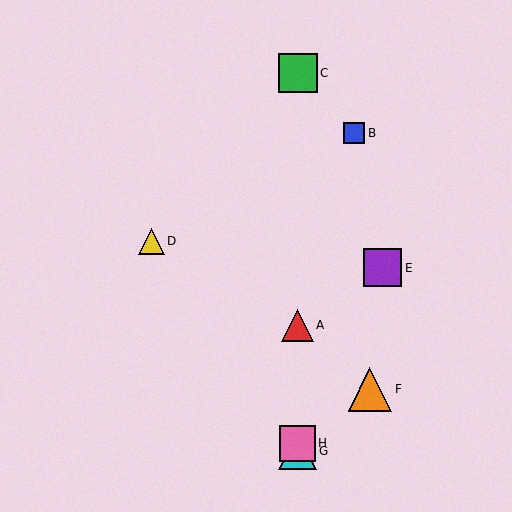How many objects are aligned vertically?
4 objects (A, C, G, H) are aligned vertically.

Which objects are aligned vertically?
Objects A, C, G, H are aligned vertically.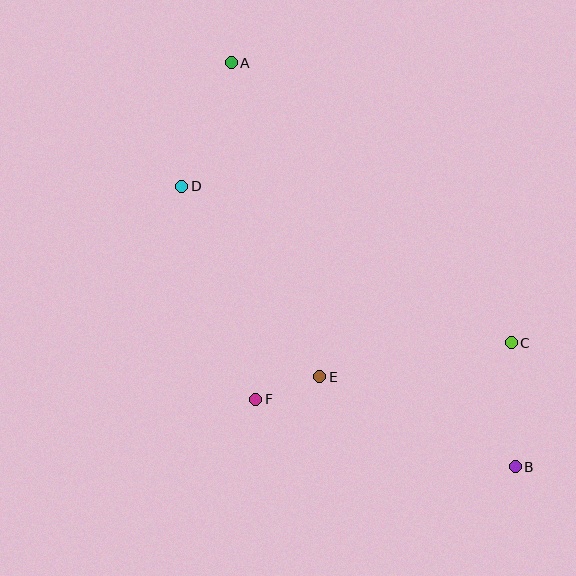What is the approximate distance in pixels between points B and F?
The distance between B and F is approximately 268 pixels.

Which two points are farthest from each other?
Points A and B are farthest from each other.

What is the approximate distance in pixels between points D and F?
The distance between D and F is approximately 225 pixels.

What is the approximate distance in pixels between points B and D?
The distance between B and D is approximately 436 pixels.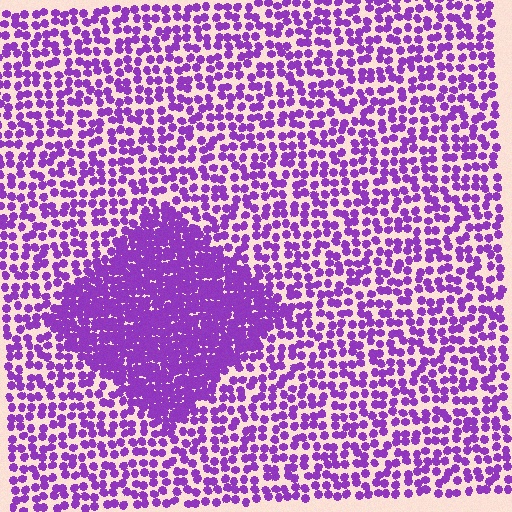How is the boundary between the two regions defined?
The boundary is defined by a change in element density (approximately 2.2x ratio). All elements are the same color, size, and shape.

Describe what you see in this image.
The image contains small purple elements arranged at two different densities. A diamond-shaped region is visible where the elements are more densely packed than the surrounding area.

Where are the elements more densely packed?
The elements are more densely packed inside the diamond boundary.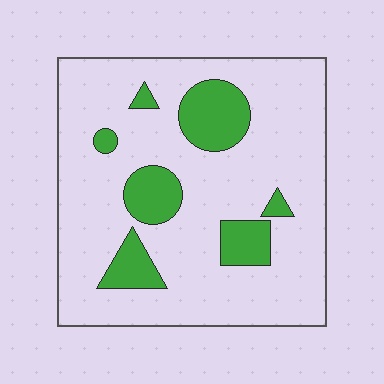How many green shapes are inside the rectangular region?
7.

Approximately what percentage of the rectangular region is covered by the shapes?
Approximately 20%.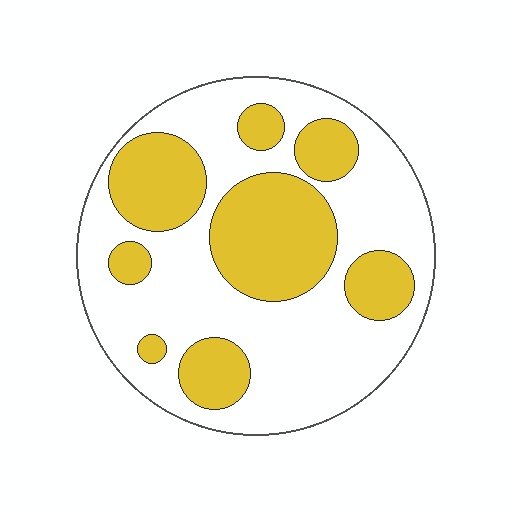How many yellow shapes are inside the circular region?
8.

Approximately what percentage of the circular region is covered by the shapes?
Approximately 35%.